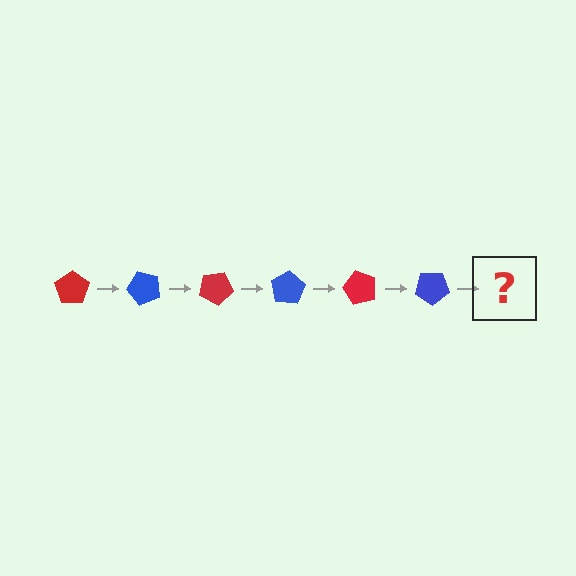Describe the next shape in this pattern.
It should be a red pentagon, rotated 300 degrees from the start.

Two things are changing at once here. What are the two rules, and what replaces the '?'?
The two rules are that it rotates 50 degrees each step and the color cycles through red and blue. The '?' should be a red pentagon, rotated 300 degrees from the start.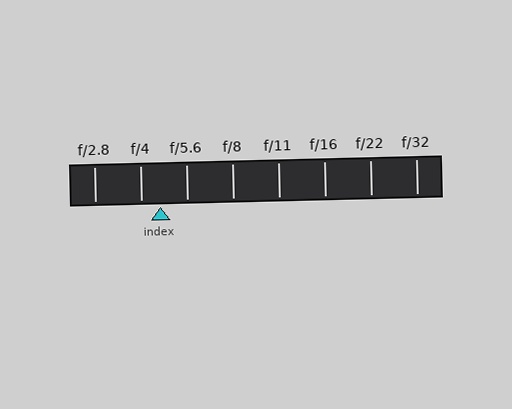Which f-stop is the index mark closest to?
The index mark is closest to f/4.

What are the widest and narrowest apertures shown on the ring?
The widest aperture shown is f/2.8 and the narrowest is f/32.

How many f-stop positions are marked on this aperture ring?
There are 8 f-stop positions marked.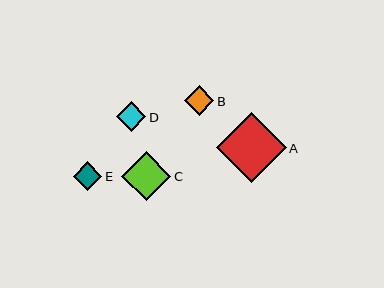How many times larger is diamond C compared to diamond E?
Diamond C is approximately 1.7 times the size of diamond E.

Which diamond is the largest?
Diamond A is the largest with a size of approximately 70 pixels.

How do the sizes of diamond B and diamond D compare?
Diamond B and diamond D are approximately the same size.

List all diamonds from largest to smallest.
From largest to smallest: A, C, B, D, E.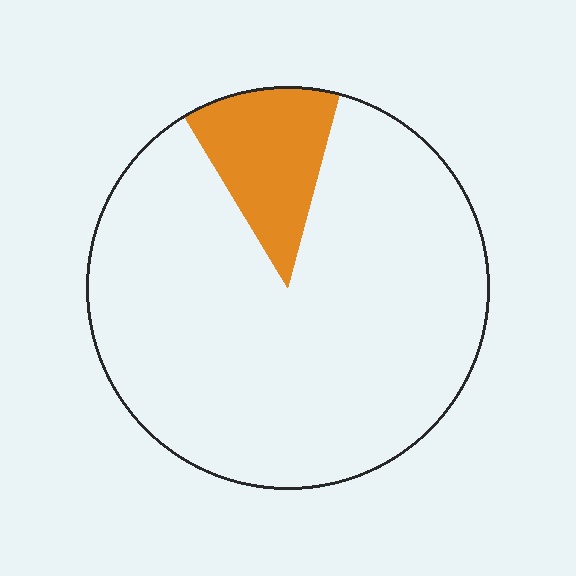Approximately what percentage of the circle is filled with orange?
Approximately 15%.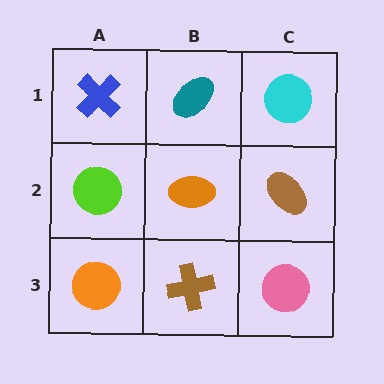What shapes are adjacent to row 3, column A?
A lime circle (row 2, column A), a brown cross (row 3, column B).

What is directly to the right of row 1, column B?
A cyan circle.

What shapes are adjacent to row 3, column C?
A brown ellipse (row 2, column C), a brown cross (row 3, column B).